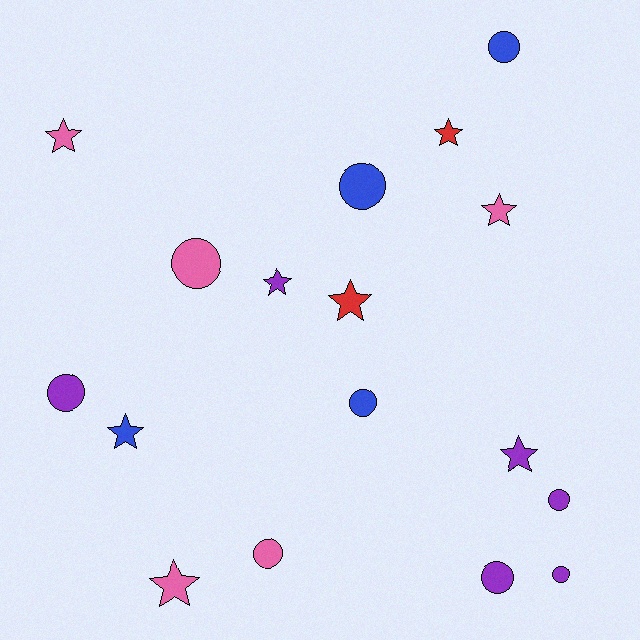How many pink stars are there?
There are 3 pink stars.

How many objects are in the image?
There are 17 objects.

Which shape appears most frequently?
Circle, with 9 objects.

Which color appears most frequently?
Purple, with 6 objects.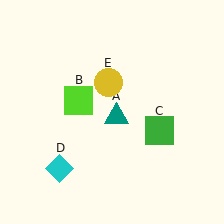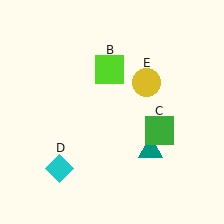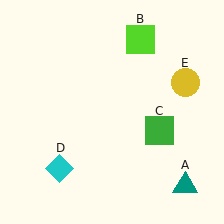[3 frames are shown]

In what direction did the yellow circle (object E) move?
The yellow circle (object E) moved right.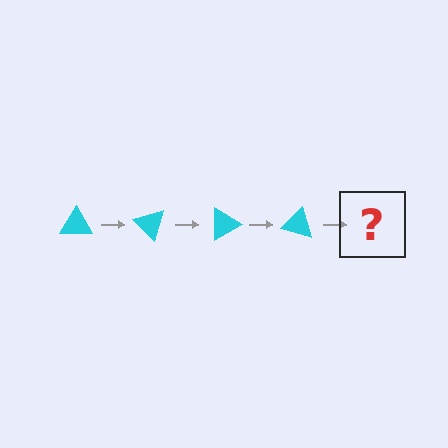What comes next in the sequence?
The next element should be a cyan triangle rotated 180 degrees.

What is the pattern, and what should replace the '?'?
The pattern is that the triangle rotates 45 degrees each step. The '?' should be a cyan triangle rotated 180 degrees.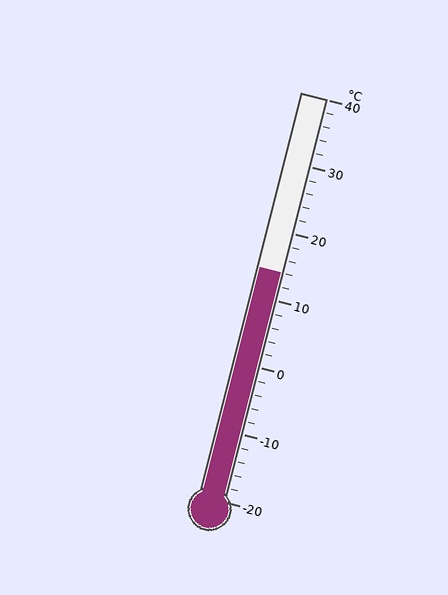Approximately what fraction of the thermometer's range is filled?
The thermometer is filled to approximately 55% of its range.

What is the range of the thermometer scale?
The thermometer scale ranges from -20°C to 40°C.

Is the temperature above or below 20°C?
The temperature is below 20°C.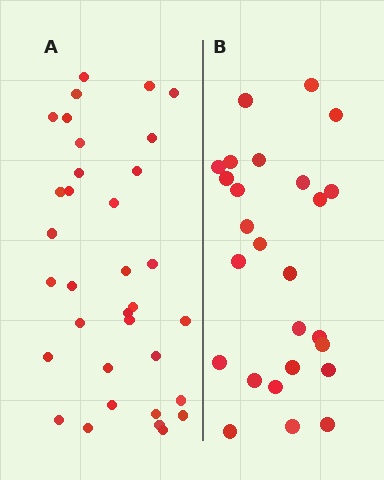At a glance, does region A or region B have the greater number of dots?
Region A (the left region) has more dots.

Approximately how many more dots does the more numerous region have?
Region A has roughly 8 or so more dots than region B.